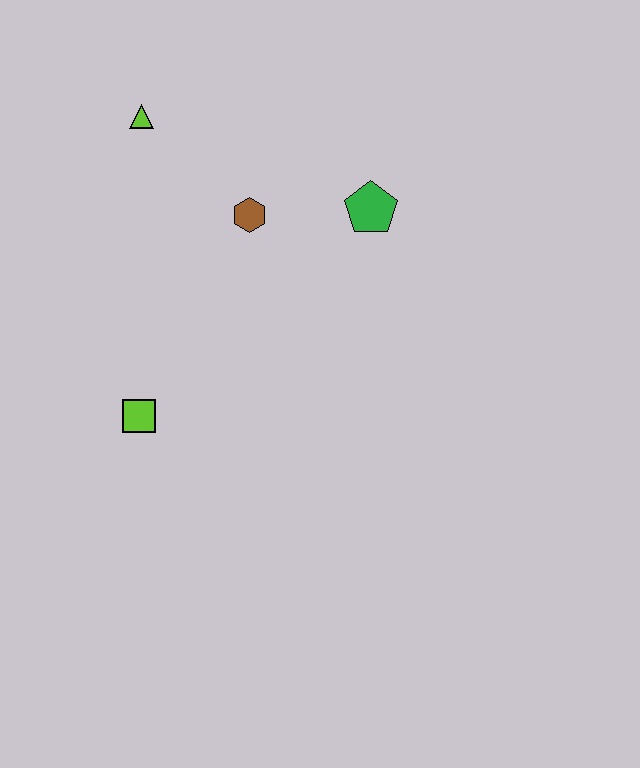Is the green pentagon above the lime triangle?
No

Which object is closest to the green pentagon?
The brown hexagon is closest to the green pentagon.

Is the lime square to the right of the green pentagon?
No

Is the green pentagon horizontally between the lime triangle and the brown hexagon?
No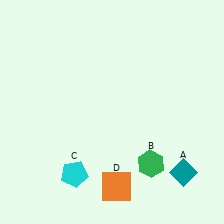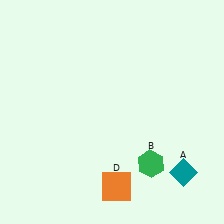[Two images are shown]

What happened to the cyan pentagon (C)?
The cyan pentagon (C) was removed in Image 2. It was in the bottom-left area of Image 1.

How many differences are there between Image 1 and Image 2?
There is 1 difference between the two images.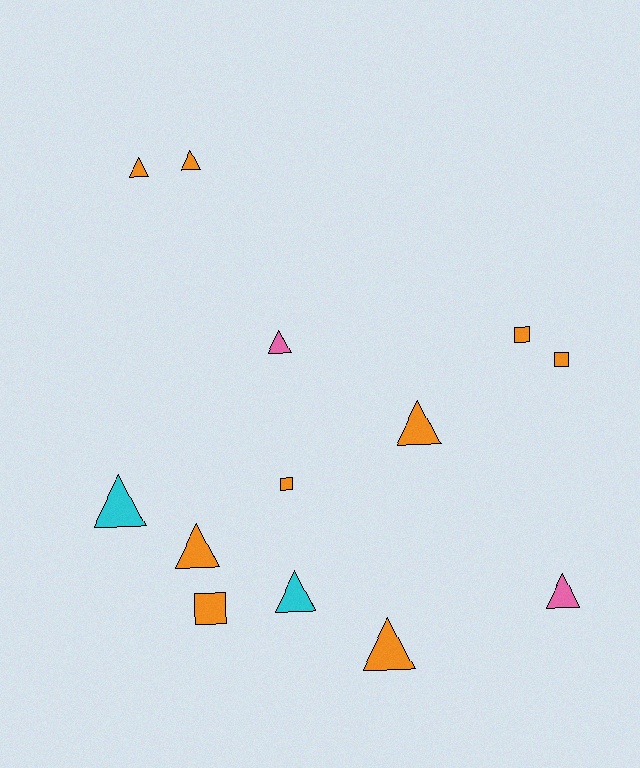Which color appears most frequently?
Orange, with 9 objects.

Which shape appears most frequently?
Triangle, with 9 objects.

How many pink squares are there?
There are no pink squares.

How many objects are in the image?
There are 13 objects.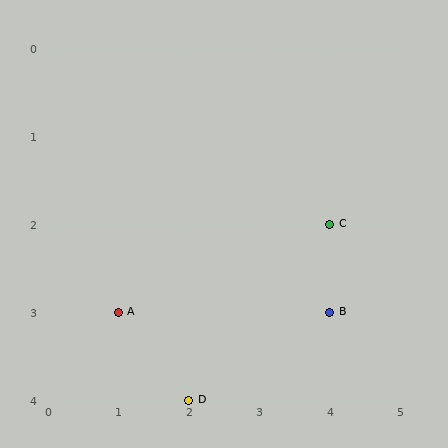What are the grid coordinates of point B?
Point B is at grid coordinates (4, 3).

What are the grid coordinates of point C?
Point C is at grid coordinates (4, 2).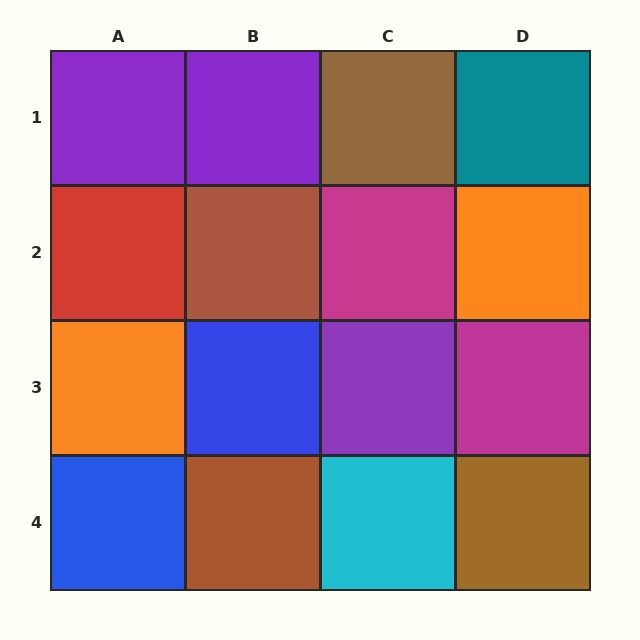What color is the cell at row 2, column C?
Magenta.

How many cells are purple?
3 cells are purple.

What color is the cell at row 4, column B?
Brown.